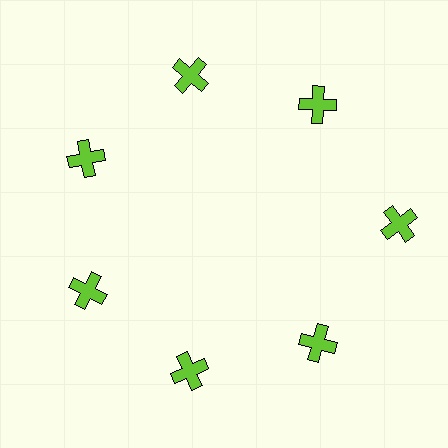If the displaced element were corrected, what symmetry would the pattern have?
It would have 7-fold rotational symmetry — the pattern would map onto itself every 51 degrees.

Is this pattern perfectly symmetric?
No. The 7 lime crosses are arranged in a ring, but one element near the 3 o'clock position is pushed outward from the center, breaking the 7-fold rotational symmetry.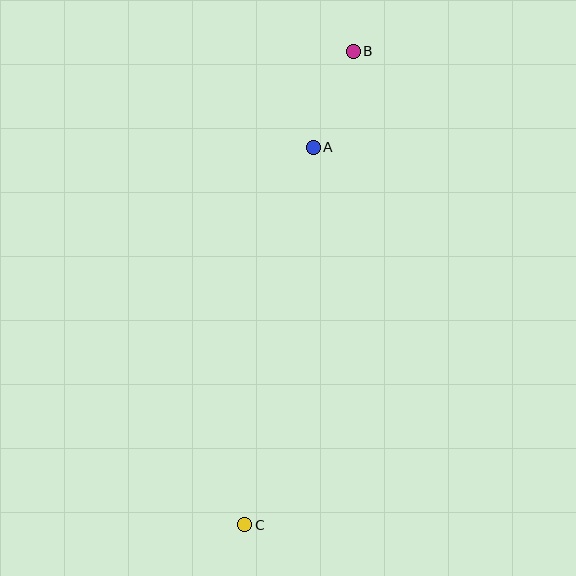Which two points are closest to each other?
Points A and B are closest to each other.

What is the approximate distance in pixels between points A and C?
The distance between A and C is approximately 384 pixels.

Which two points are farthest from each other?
Points B and C are farthest from each other.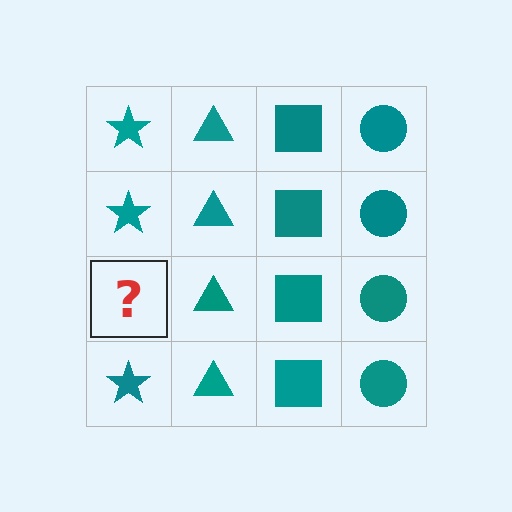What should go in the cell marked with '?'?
The missing cell should contain a teal star.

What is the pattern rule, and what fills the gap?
The rule is that each column has a consistent shape. The gap should be filled with a teal star.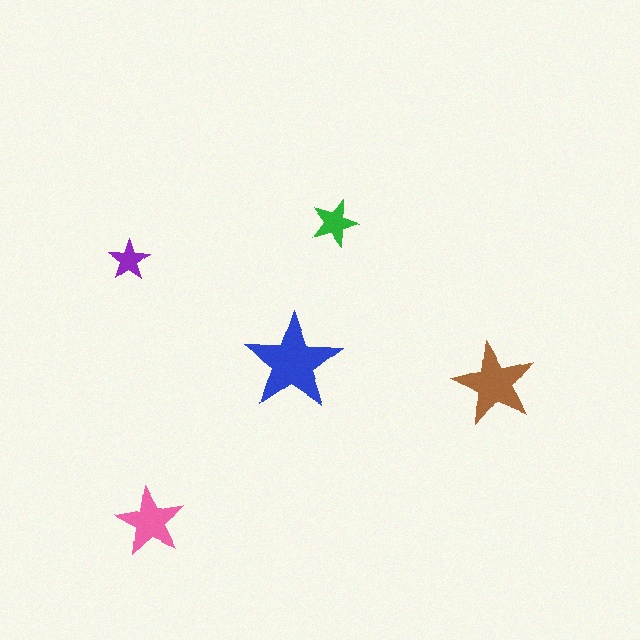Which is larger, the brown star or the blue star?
The blue one.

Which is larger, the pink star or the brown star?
The brown one.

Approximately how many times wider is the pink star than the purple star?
About 1.5 times wider.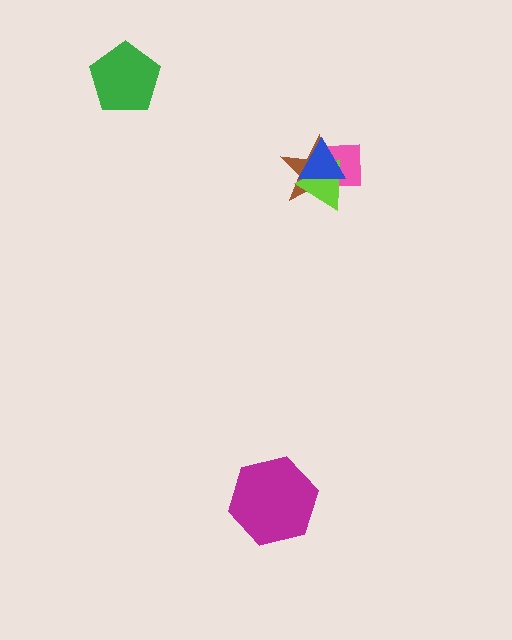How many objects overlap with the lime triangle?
3 objects overlap with the lime triangle.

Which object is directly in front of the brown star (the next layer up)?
The pink square is directly in front of the brown star.